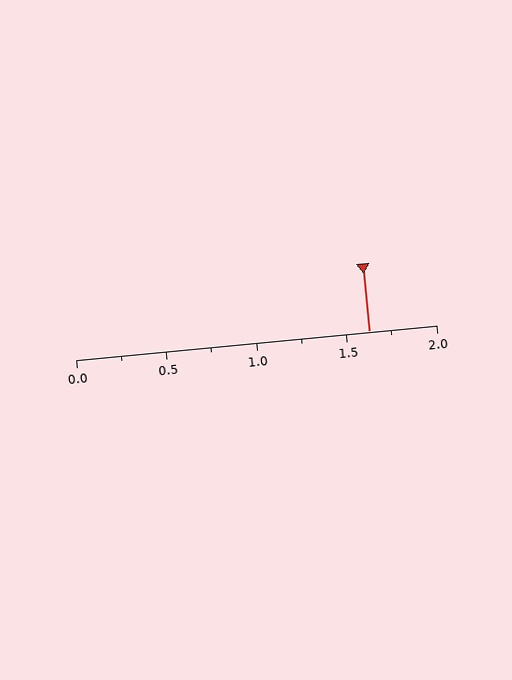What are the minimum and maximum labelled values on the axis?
The axis runs from 0.0 to 2.0.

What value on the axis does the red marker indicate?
The marker indicates approximately 1.62.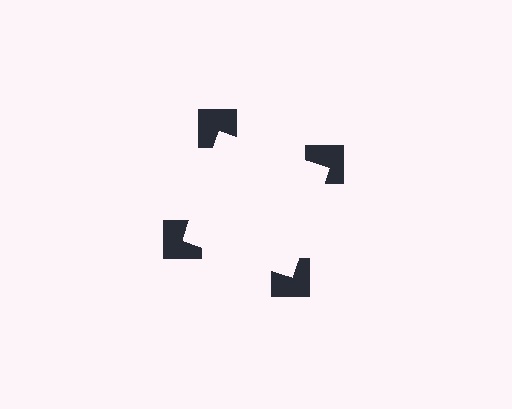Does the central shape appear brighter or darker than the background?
It typically appears slightly brighter than the background, even though no actual brightness change is drawn.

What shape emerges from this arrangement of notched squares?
An illusory square — its edges are inferred from the aligned wedge cuts in the notched squares, not physically drawn.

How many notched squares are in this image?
There are 4 — one at each vertex of the illusory square.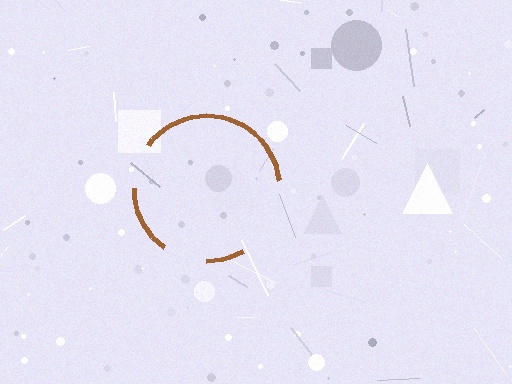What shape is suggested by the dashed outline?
The dashed outline suggests a circle.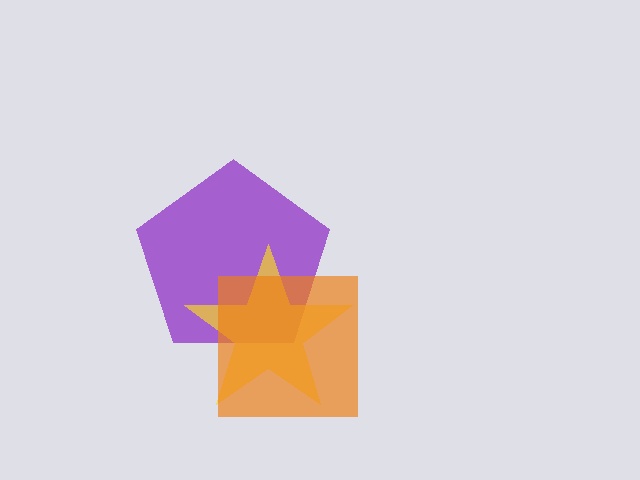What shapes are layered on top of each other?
The layered shapes are: a purple pentagon, a yellow star, an orange square.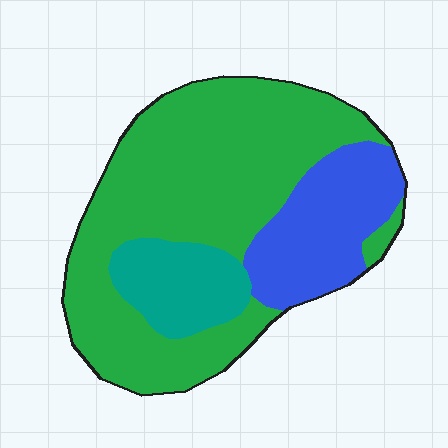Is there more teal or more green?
Green.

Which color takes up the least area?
Teal, at roughly 15%.